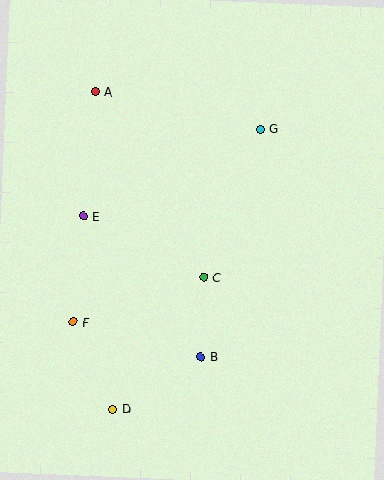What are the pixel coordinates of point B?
Point B is at (201, 357).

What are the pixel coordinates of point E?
Point E is at (83, 216).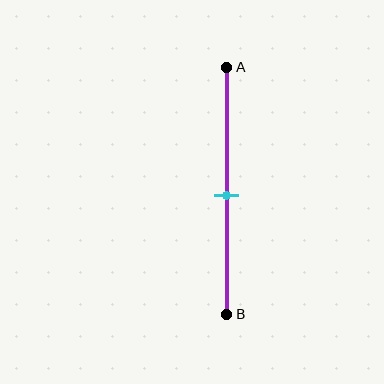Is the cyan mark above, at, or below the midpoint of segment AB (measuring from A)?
The cyan mark is approximately at the midpoint of segment AB.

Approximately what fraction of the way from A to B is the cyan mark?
The cyan mark is approximately 50% of the way from A to B.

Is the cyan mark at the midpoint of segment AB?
Yes, the mark is approximately at the midpoint.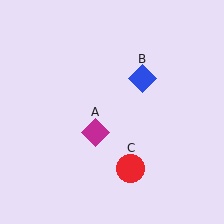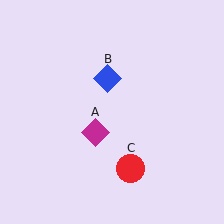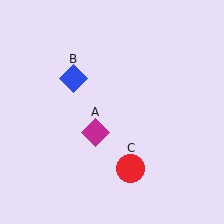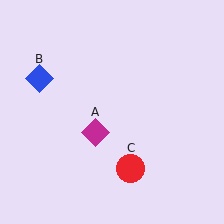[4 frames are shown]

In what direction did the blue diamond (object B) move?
The blue diamond (object B) moved left.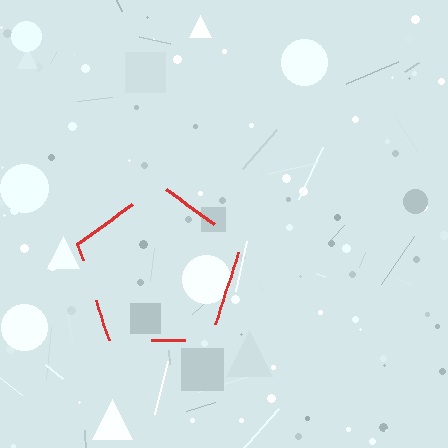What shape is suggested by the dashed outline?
The dashed outline suggests a pentagon.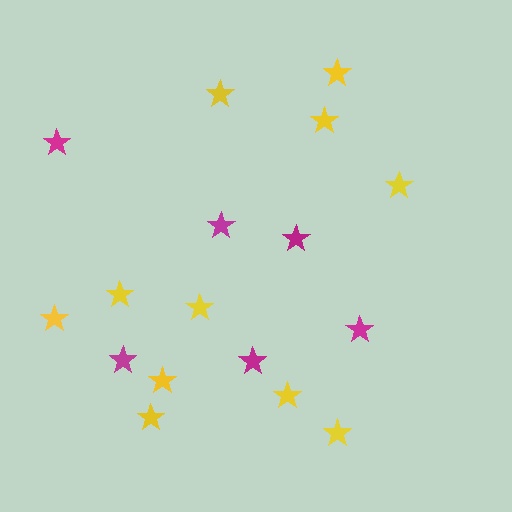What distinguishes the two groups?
There are 2 groups: one group of yellow stars (11) and one group of magenta stars (6).